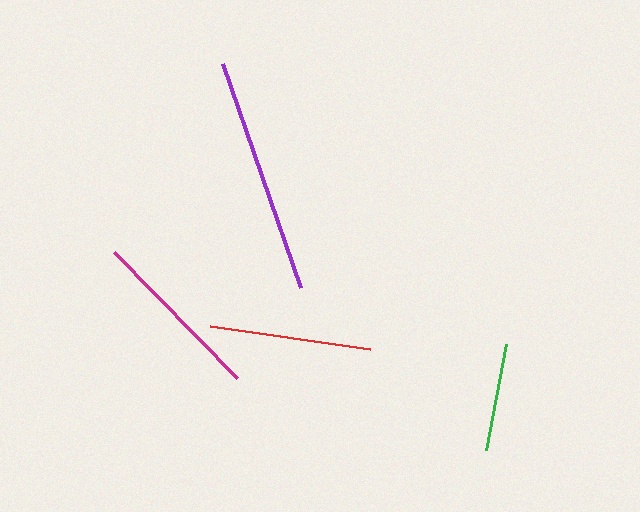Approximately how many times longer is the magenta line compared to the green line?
The magenta line is approximately 1.6 times the length of the green line.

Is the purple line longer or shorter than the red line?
The purple line is longer than the red line.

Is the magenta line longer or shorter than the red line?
The magenta line is longer than the red line.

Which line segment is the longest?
The purple line is the longest at approximately 237 pixels.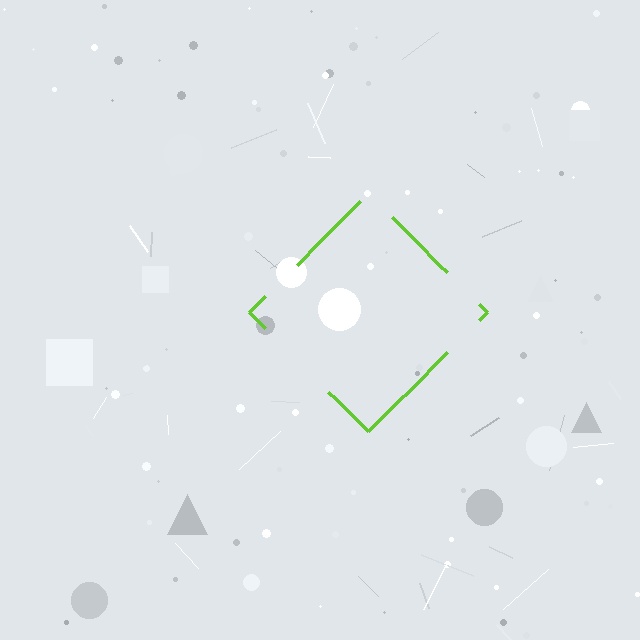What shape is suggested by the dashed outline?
The dashed outline suggests a diamond.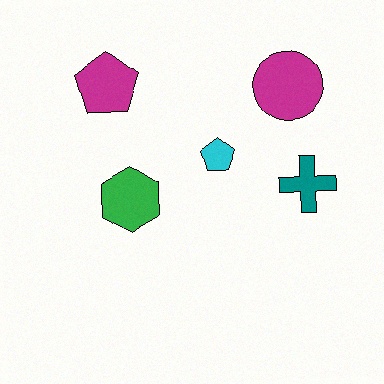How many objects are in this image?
There are 5 objects.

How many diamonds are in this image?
There are no diamonds.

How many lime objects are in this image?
There are no lime objects.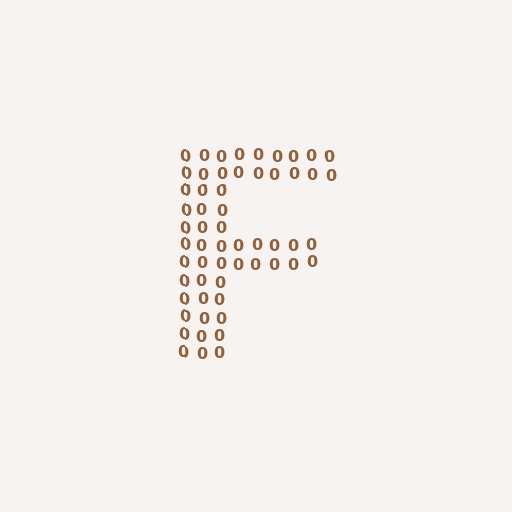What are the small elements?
The small elements are digit 0's.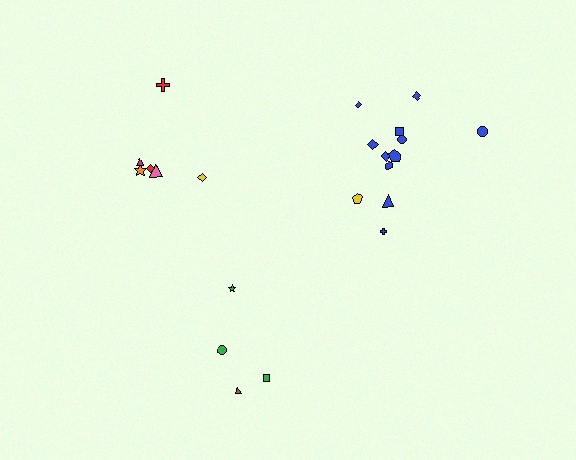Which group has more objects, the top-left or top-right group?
The top-right group.